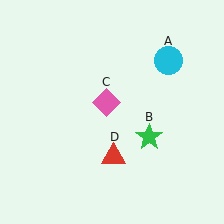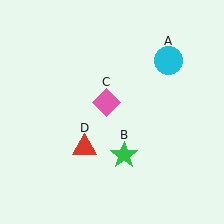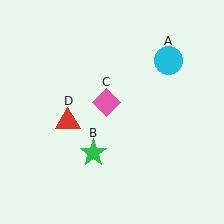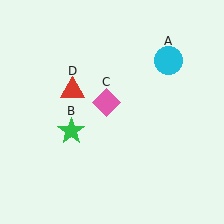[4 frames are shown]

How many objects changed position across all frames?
2 objects changed position: green star (object B), red triangle (object D).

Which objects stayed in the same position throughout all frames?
Cyan circle (object A) and pink diamond (object C) remained stationary.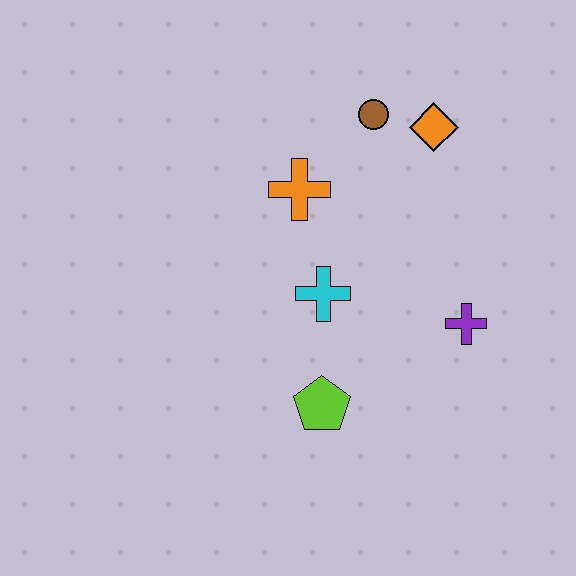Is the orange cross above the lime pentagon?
Yes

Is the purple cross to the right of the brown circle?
Yes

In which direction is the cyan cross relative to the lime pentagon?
The cyan cross is above the lime pentagon.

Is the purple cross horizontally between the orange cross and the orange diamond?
No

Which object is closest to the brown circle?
The orange diamond is closest to the brown circle.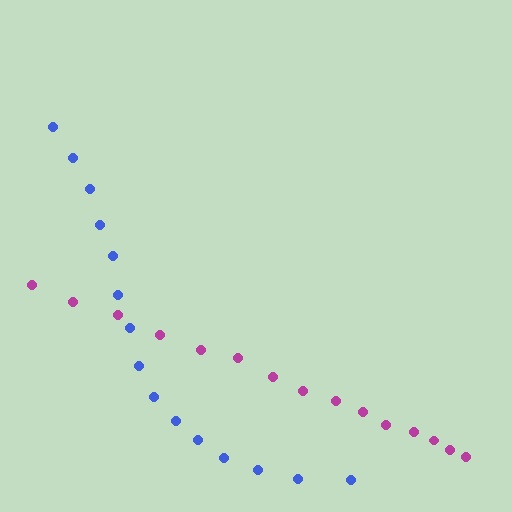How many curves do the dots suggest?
There are 2 distinct paths.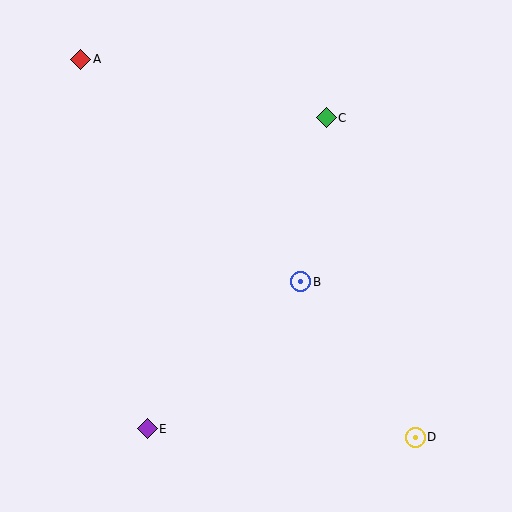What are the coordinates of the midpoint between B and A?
The midpoint between B and A is at (191, 170).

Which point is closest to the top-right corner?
Point C is closest to the top-right corner.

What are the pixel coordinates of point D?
Point D is at (415, 437).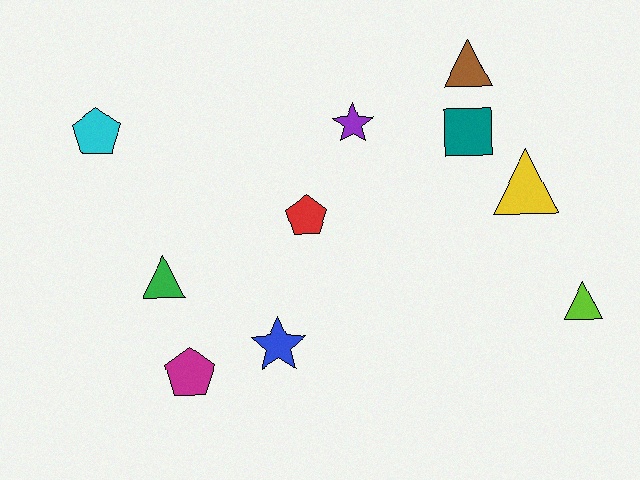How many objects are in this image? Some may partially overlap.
There are 10 objects.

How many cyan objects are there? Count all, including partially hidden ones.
There is 1 cyan object.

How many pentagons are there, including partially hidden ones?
There are 3 pentagons.